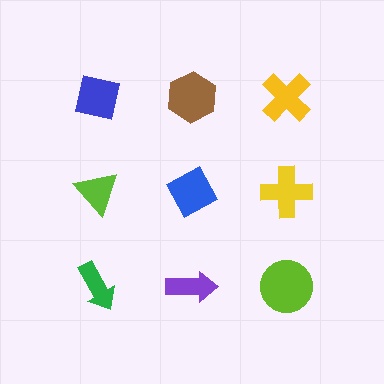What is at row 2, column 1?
A lime triangle.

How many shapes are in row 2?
3 shapes.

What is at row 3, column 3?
A lime circle.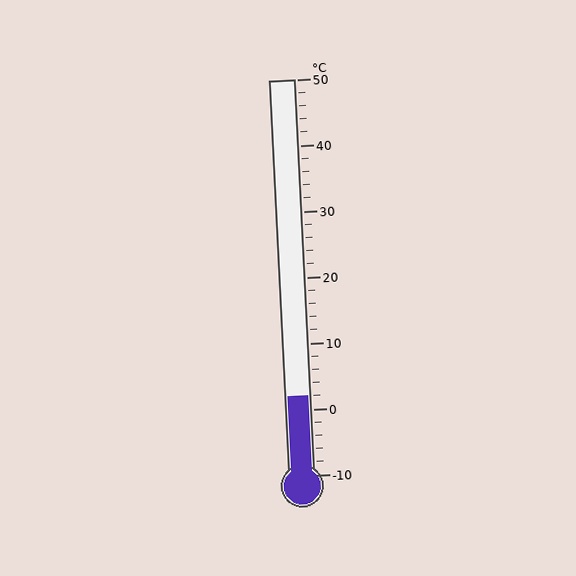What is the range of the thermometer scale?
The thermometer scale ranges from -10°C to 50°C.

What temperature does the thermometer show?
The thermometer shows approximately 2°C.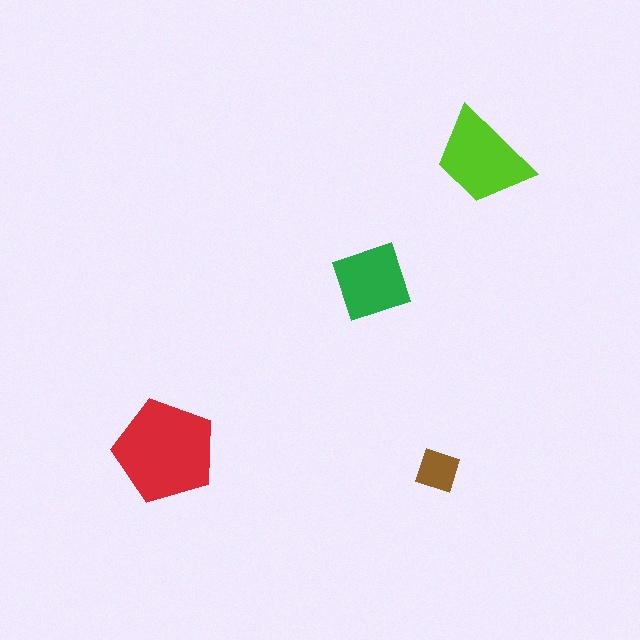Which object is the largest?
The red pentagon.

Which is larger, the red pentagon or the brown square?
The red pentagon.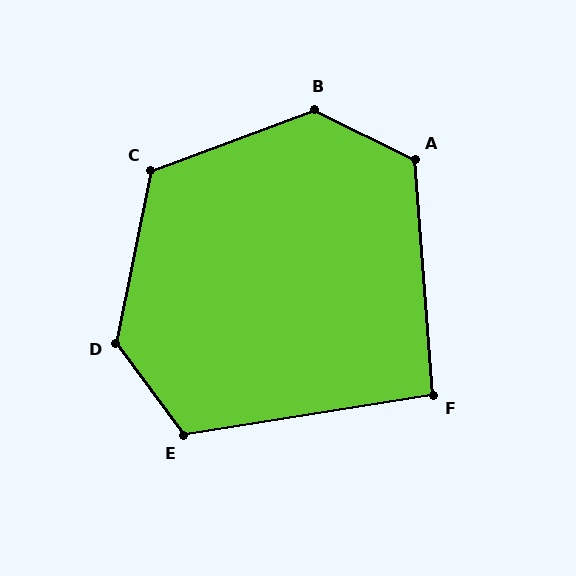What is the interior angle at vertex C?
Approximately 122 degrees (obtuse).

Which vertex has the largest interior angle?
B, at approximately 133 degrees.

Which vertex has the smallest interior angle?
F, at approximately 95 degrees.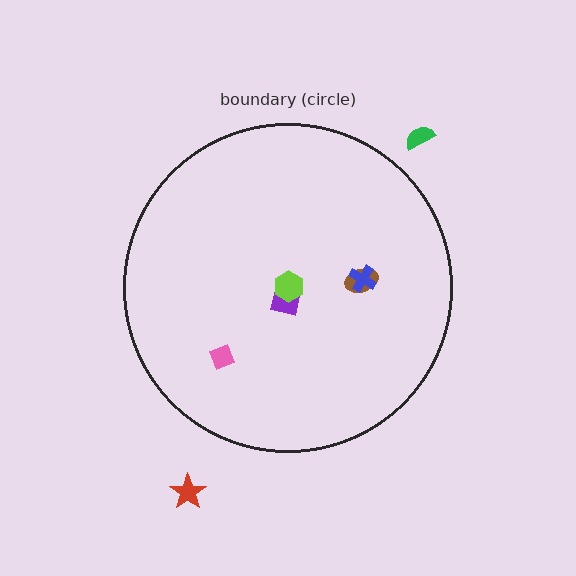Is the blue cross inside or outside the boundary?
Inside.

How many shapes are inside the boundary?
5 inside, 2 outside.